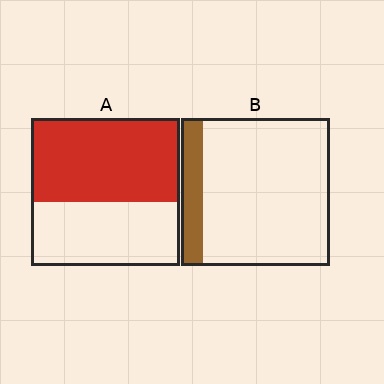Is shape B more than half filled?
No.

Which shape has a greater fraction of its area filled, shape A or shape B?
Shape A.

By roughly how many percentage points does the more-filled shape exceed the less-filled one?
By roughly 40 percentage points (A over B).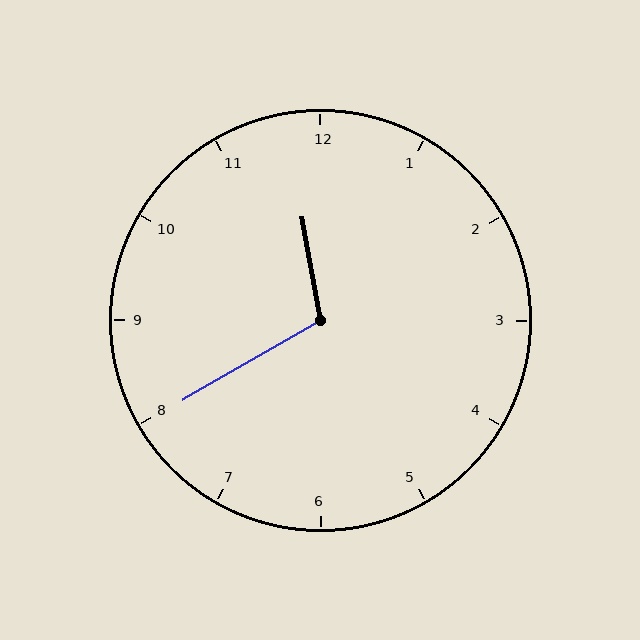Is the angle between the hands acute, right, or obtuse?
It is obtuse.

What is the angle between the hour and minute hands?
Approximately 110 degrees.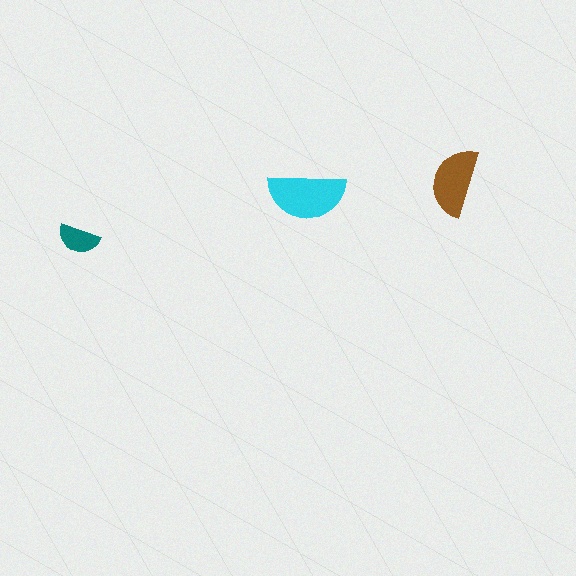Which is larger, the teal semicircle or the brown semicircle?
The brown one.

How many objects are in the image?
There are 3 objects in the image.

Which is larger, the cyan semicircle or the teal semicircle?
The cyan one.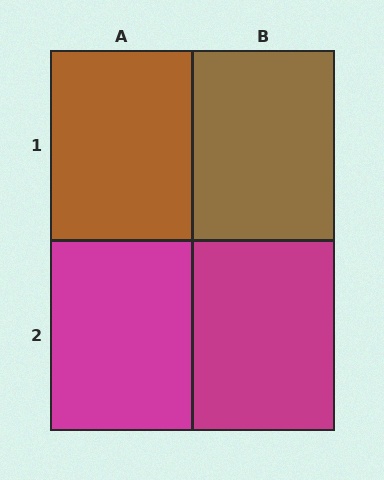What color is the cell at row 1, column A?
Brown.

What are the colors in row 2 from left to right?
Magenta, magenta.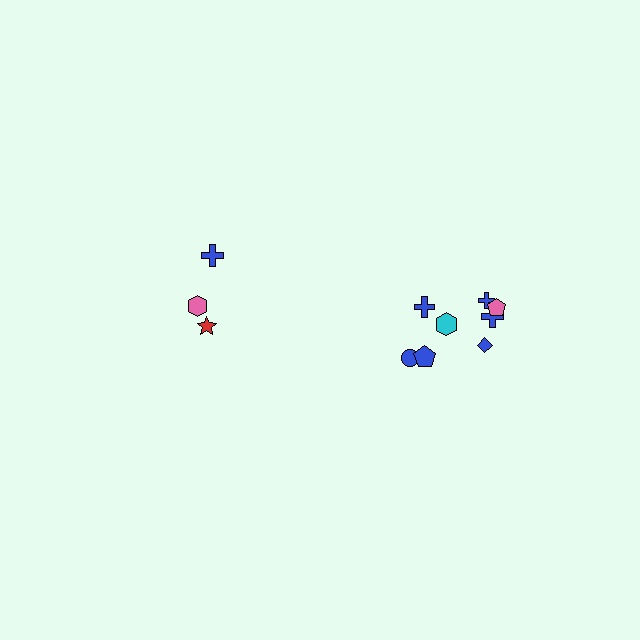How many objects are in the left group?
There are 3 objects.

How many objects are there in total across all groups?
There are 11 objects.